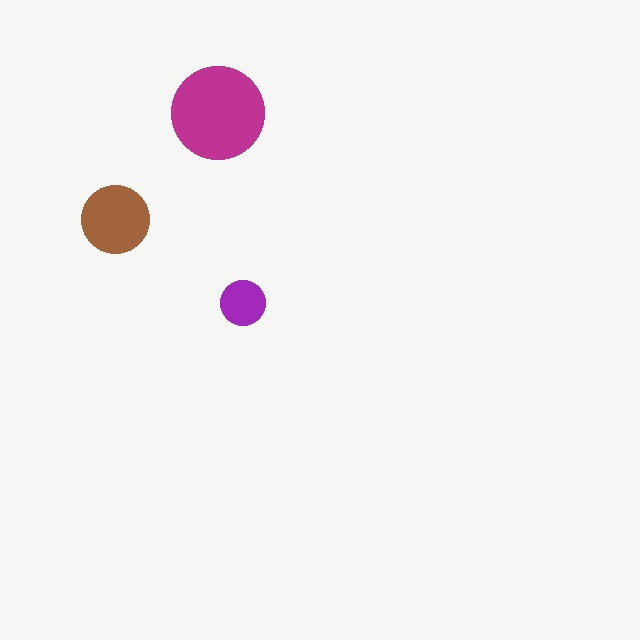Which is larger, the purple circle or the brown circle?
The brown one.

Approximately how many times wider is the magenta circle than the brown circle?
About 1.5 times wider.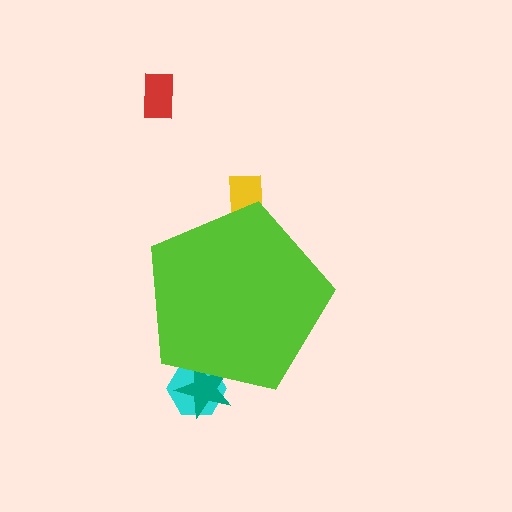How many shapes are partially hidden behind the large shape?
3 shapes are partially hidden.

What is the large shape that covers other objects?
A lime pentagon.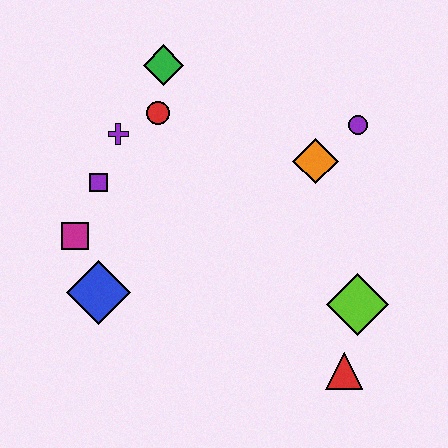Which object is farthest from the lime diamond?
The green diamond is farthest from the lime diamond.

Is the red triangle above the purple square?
No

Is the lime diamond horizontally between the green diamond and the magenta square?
No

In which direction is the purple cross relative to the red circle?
The purple cross is to the left of the red circle.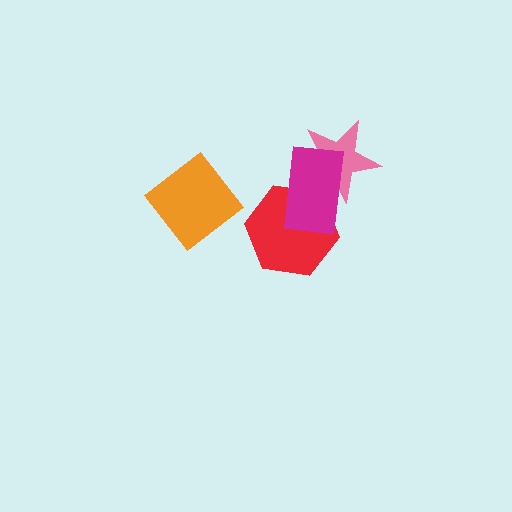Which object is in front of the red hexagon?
The magenta rectangle is in front of the red hexagon.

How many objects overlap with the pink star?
1 object overlaps with the pink star.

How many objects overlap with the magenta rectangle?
2 objects overlap with the magenta rectangle.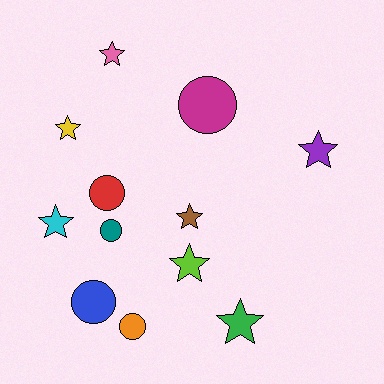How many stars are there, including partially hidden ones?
There are 7 stars.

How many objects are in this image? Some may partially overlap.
There are 12 objects.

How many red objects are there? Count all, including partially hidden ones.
There is 1 red object.